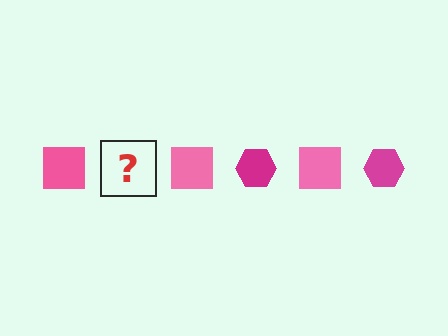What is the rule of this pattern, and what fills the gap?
The rule is that the pattern alternates between pink square and magenta hexagon. The gap should be filled with a magenta hexagon.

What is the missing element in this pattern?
The missing element is a magenta hexagon.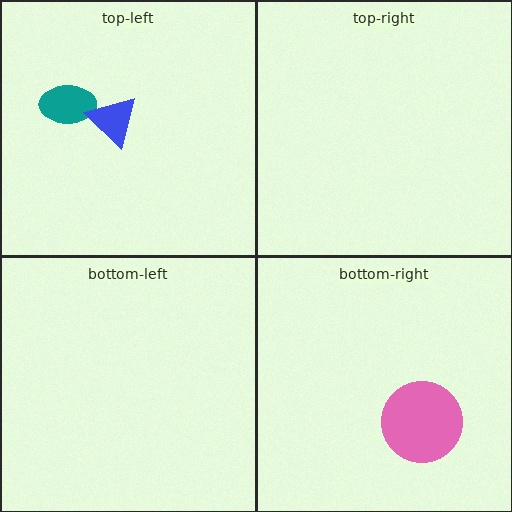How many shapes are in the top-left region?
2.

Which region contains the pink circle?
The bottom-right region.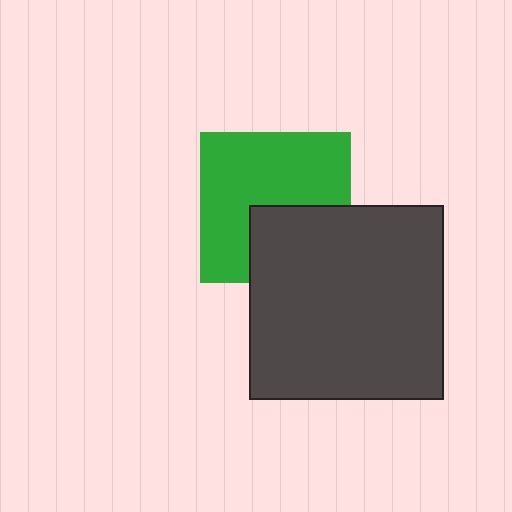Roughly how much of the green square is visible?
Most of it is visible (roughly 66%).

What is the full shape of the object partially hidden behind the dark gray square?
The partially hidden object is a green square.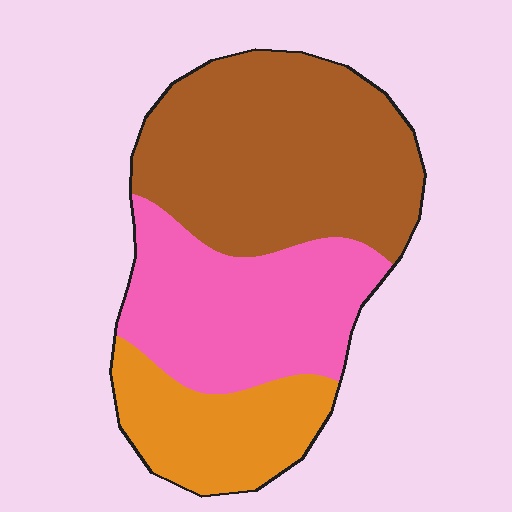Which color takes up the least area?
Orange, at roughly 20%.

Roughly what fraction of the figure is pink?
Pink covers 33% of the figure.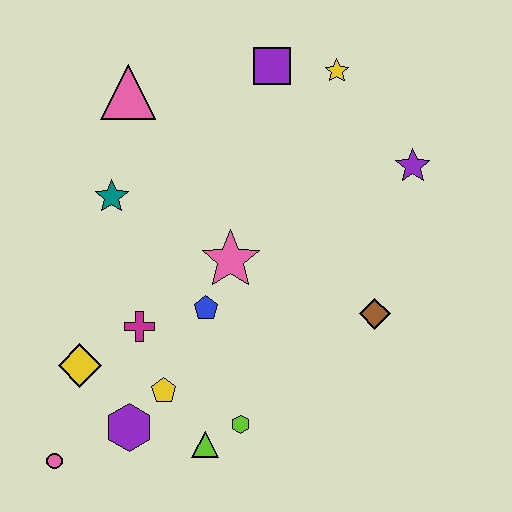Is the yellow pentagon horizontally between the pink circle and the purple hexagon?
No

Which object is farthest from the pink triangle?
The pink circle is farthest from the pink triangle.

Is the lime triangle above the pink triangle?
No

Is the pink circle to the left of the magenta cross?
Yes